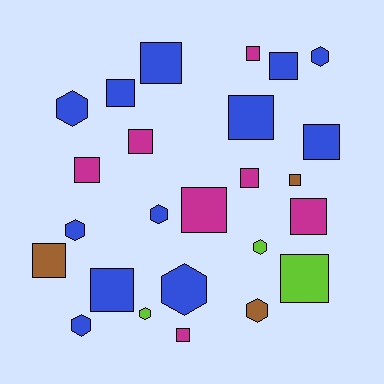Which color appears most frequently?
Blue, with 12 objects.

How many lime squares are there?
There is 1 lime square.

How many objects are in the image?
There are 25 objects.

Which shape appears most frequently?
Square, with 16 objects.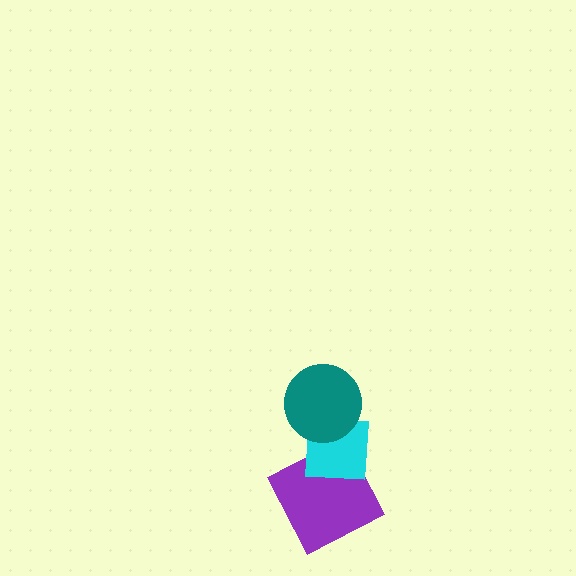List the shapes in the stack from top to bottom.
From top to bottom: the teal circle, the cyan square, the purple square.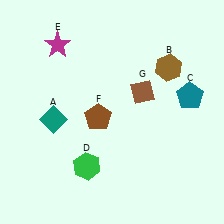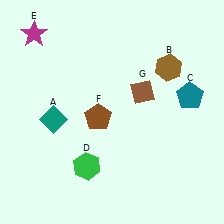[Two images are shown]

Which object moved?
The magenta star (E) moved left.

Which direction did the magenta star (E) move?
The magenta star (E) moved left.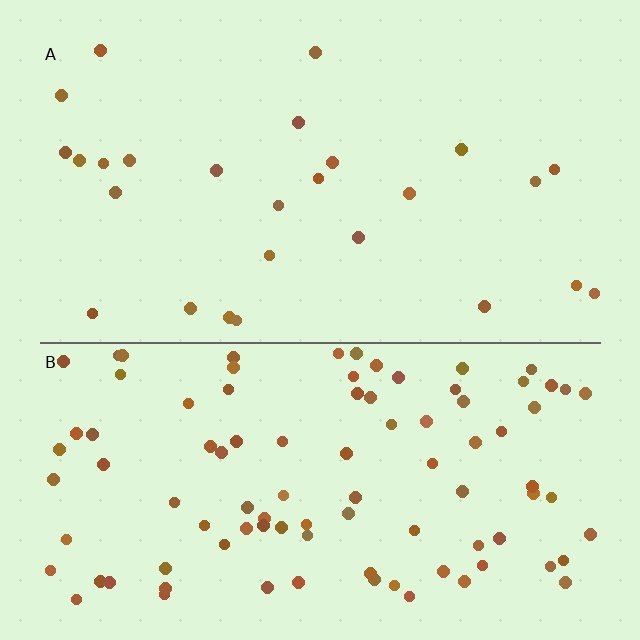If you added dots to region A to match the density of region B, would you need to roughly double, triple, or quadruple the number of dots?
Approximately quadruple.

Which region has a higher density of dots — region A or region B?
B (the bottom).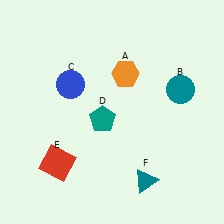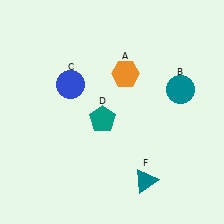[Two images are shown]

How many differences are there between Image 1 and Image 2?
There is 1 difference between the two images.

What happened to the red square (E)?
The red square (E) was removed in Image 2. It was in the bottom-left area of Image 1.